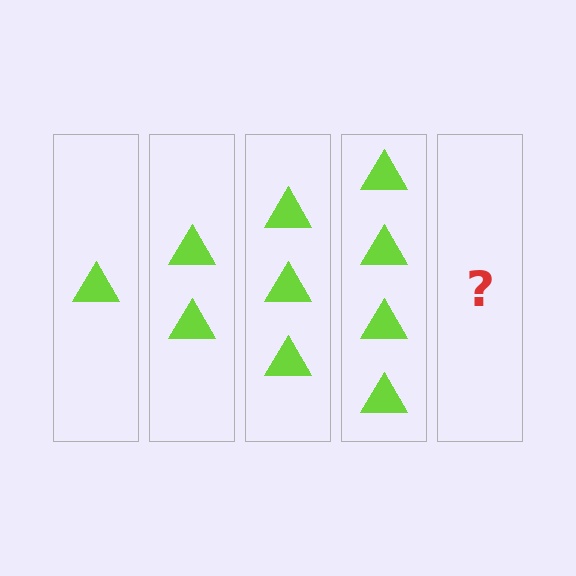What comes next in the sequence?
The next element should be 5 triangles.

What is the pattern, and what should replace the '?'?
The pattern is that each step adds one more triangle. The '?' should be 5 triangles.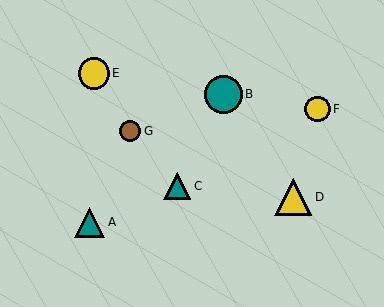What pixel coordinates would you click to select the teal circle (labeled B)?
Click at (224, 94) to select the teal circle B.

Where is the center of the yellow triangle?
The center of the yellow triangle is at (293, 197).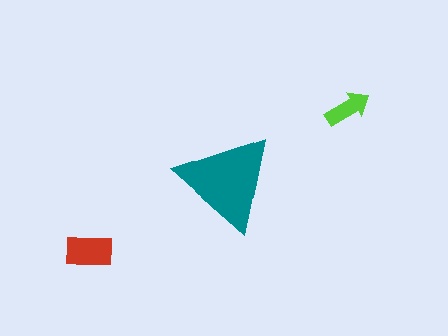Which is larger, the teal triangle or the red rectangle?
The teal triangle.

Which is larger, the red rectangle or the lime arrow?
The red rectangle.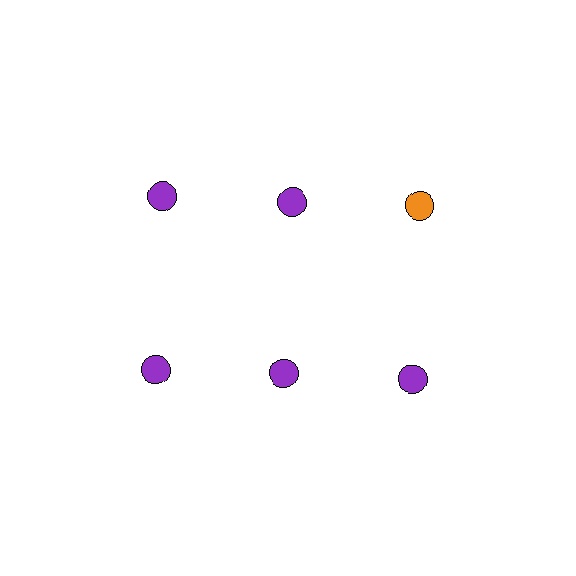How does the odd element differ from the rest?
It has a different color: orange instead of purple.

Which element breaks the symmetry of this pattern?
The orange circle in the top row, center column breaks the symmetry. All other shapes are purple circles.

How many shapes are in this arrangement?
There are 6 shapes arranged in a grid pattern.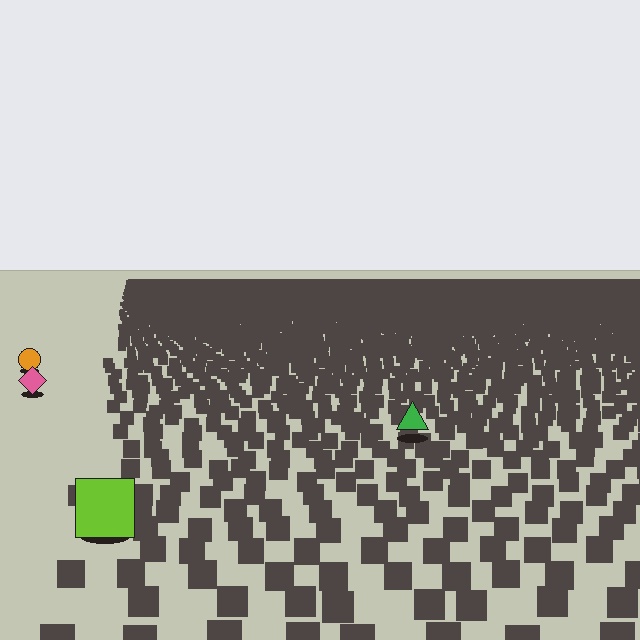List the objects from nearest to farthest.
From nearest to farthest: the lime square, the green triangle, the pink diamond, the orange circle.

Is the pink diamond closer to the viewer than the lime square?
No. The lime square is closer — you can tell from the texture gradient: the ground texture is coarser near it.